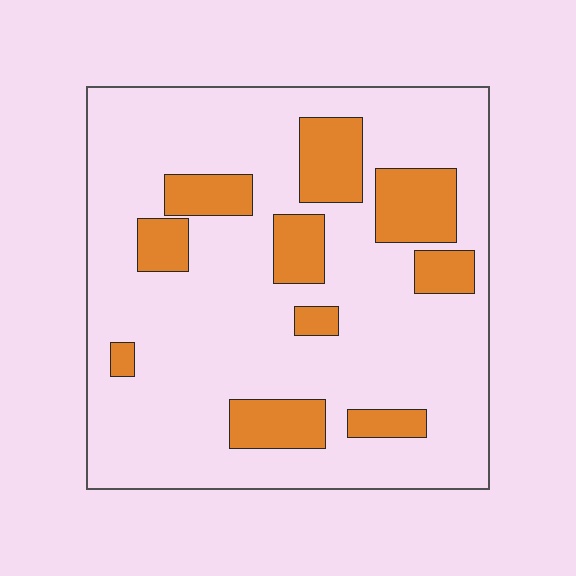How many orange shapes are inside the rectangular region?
10.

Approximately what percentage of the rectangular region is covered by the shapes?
Approximately 20%.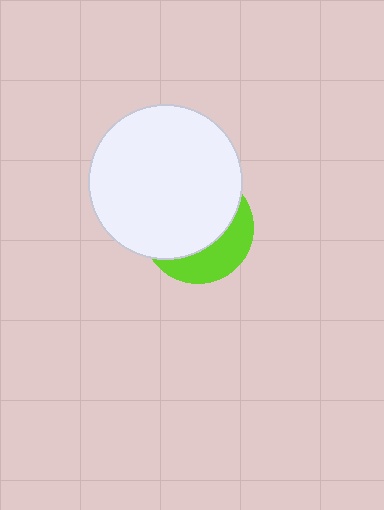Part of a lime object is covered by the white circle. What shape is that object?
It is a circle.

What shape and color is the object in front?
The object in front is a white circle.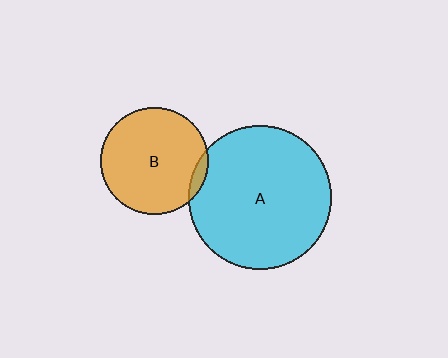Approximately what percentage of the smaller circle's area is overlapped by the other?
Approximately 5%.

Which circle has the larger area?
Circle A (cyan).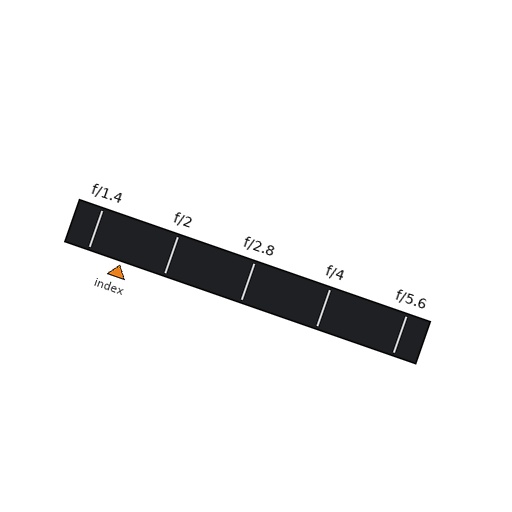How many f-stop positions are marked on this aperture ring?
There are 5 f-stop positions marked.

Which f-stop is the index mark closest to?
The index mark is closest to f/1.4.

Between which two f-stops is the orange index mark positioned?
The index mark is between f/1.4 and f/2.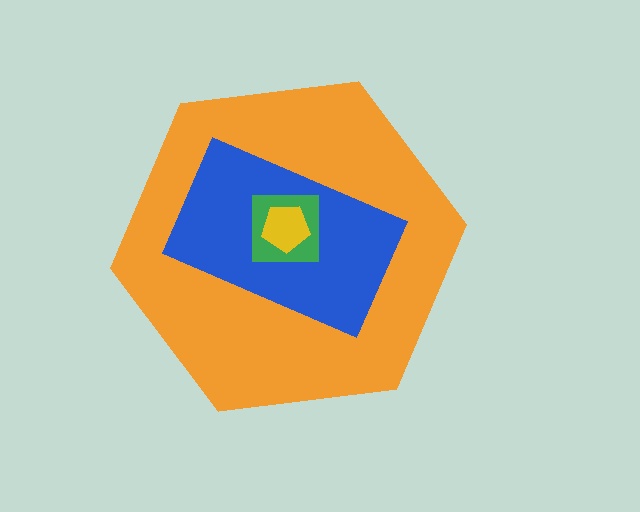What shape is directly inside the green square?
The yellow pentagon.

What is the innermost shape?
The yellow pentagon.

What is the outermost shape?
The orange hexagon.